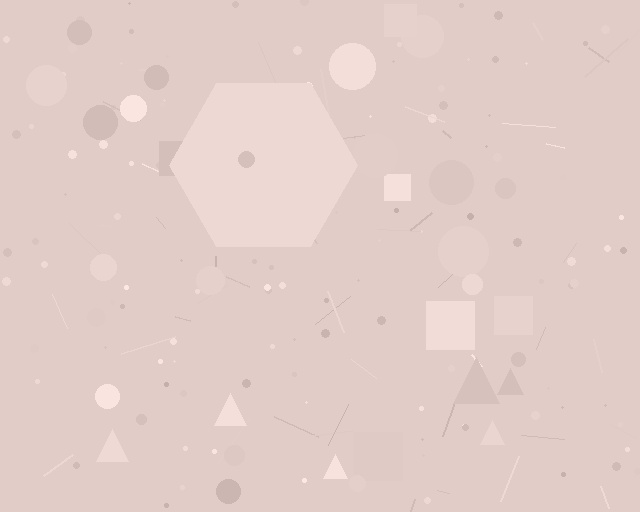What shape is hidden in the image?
A hexagon is hidden in the image.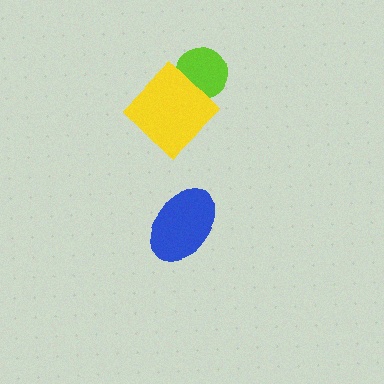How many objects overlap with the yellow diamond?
1 object overlaps with the yellow diamond.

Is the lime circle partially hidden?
Yes, it is partially covered by another shape.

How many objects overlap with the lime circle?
1 object overlaps with the lime circle.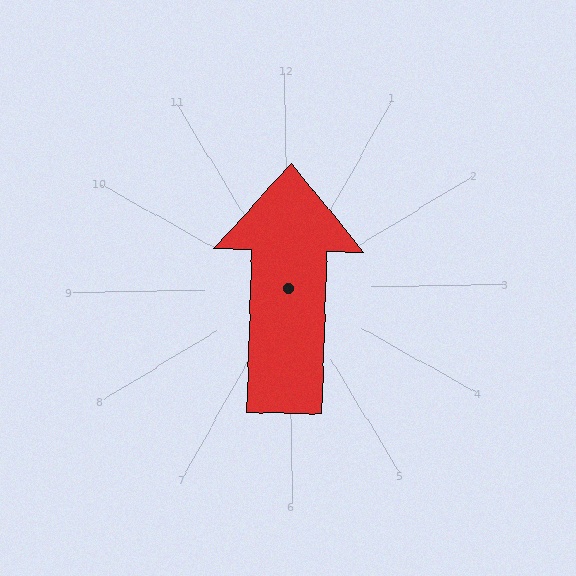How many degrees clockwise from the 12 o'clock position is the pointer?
Approximately 3 degrees.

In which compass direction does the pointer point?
North.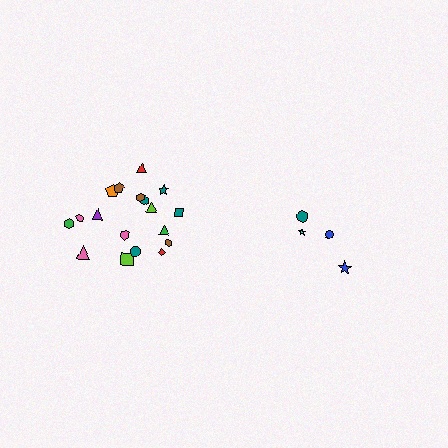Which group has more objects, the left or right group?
The left group.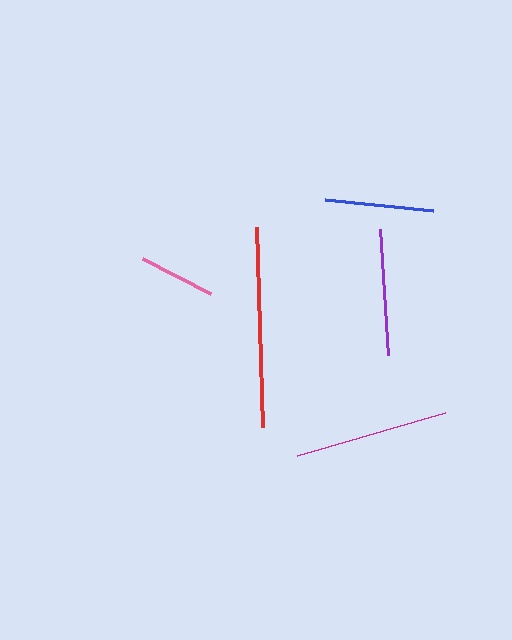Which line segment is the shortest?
The pink line is the shortest at approximately 77 pixels.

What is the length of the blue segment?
The blue segment is approximately 108 pixels long.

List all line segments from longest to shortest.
From longest to shortest: red, magenta, purple, blue, pink.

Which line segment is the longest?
The red line is the longest at approximately 199 pixels.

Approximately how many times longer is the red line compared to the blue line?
The red line is approximately 1.8 times the length of the blue line.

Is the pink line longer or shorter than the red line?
The red line is longer than the pink line.